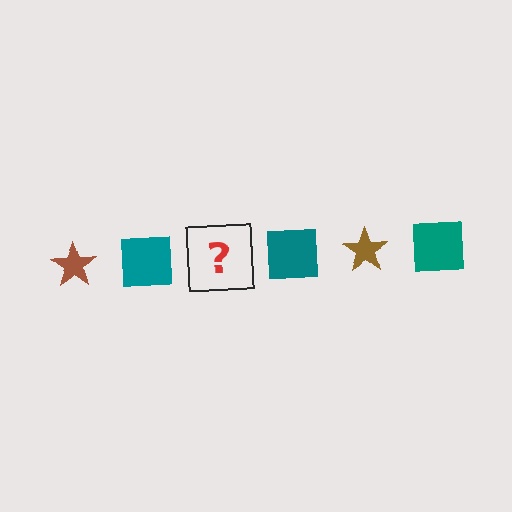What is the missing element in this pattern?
The missing element is a brown star.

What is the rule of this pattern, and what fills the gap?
The rule is that the pattern alternates between brown star and teal square. The gap should be filled with a brown star.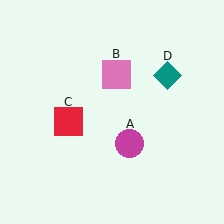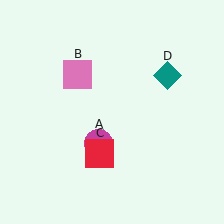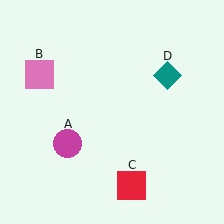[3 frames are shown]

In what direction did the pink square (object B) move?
The pink square (object B) moved left.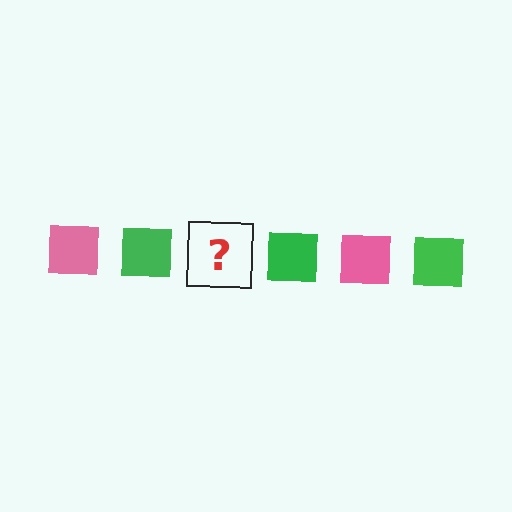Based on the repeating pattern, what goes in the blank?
The blank should be a pink square.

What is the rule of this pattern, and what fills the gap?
The rule is that the pattern cycles through pink, green squares. The gap should be filled with a pink square.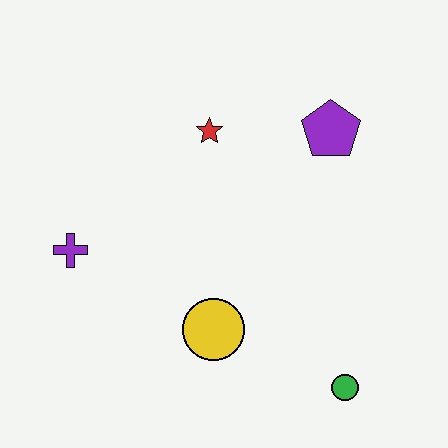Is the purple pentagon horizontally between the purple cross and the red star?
No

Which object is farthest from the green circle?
The purple cross is farthest from the green circle.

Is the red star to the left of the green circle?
Yes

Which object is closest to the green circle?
The yellow circle is closest to the green circle.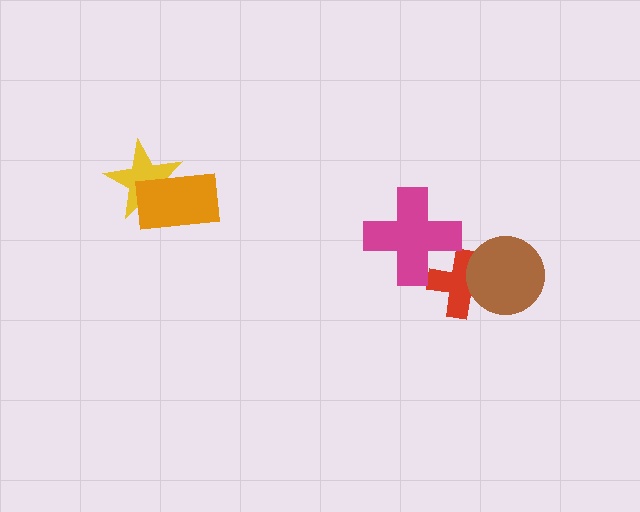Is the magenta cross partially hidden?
No, no other shape covers it.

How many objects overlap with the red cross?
2 objects overlap with the red cross.